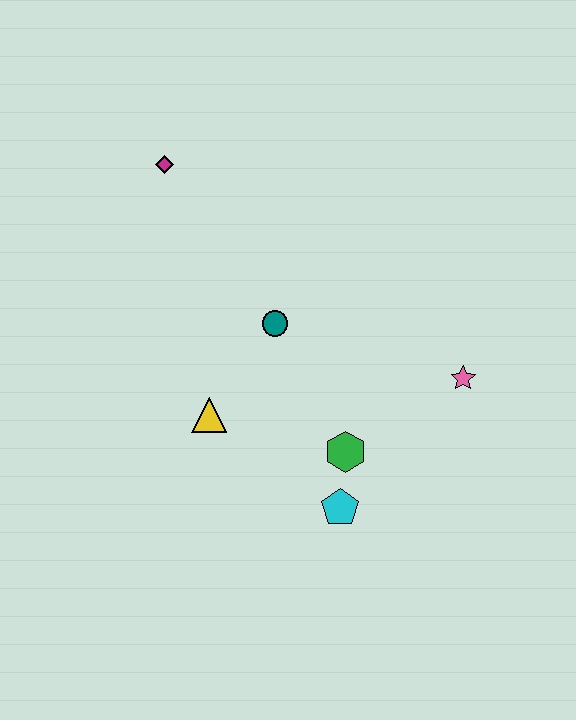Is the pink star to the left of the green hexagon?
No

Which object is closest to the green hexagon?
The cyan pentagon is closest to the green hexagon.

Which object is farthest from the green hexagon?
The magenta diamond is farthest from the green hexagon.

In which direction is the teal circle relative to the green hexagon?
The teal circle is above the green hexagon.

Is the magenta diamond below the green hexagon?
No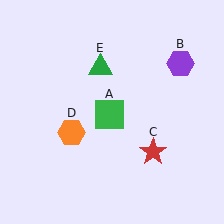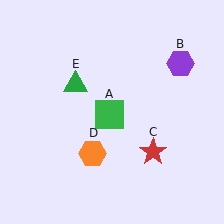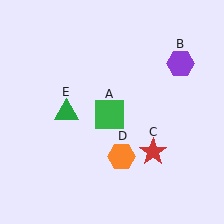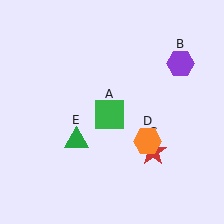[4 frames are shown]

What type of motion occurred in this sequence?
The orange hexagon (object D), green triangle (object E) rotated counterclockwise around the center of the scene.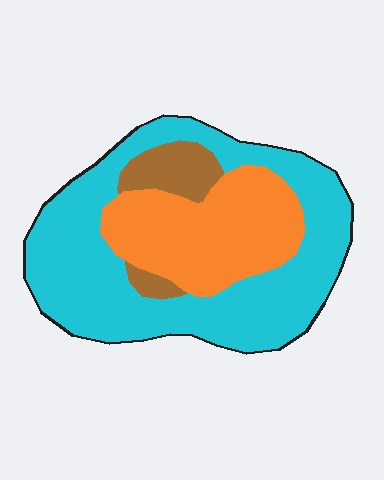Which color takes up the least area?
Brown, at roughly 10%.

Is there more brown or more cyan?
Cyan.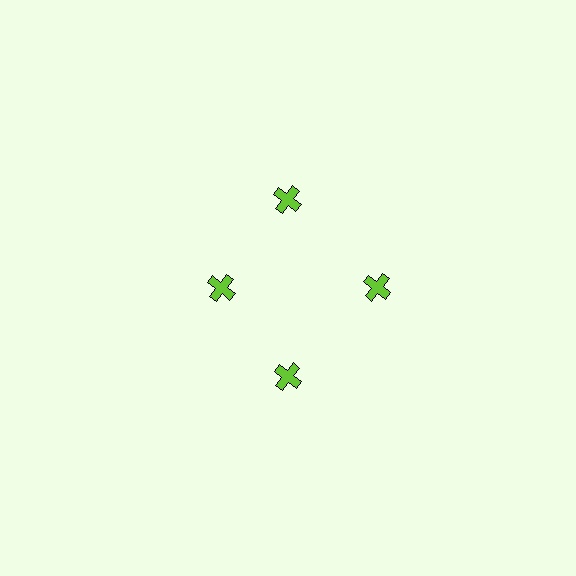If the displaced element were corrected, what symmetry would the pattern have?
It would have 4-fold rotational symmetry — the pattern would map onto itself every 90 degrees.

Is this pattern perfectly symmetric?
No. The 4 lime crosses are arranged in a ring, but one element near the 9 o'clock position is pulled inward toward the center, breaking the 4-fold rotational symmetry.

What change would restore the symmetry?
The symmetry would be restored by moving it outward, back onto the ring so that all 4 crosses sit at equal angles and equal distance from the center.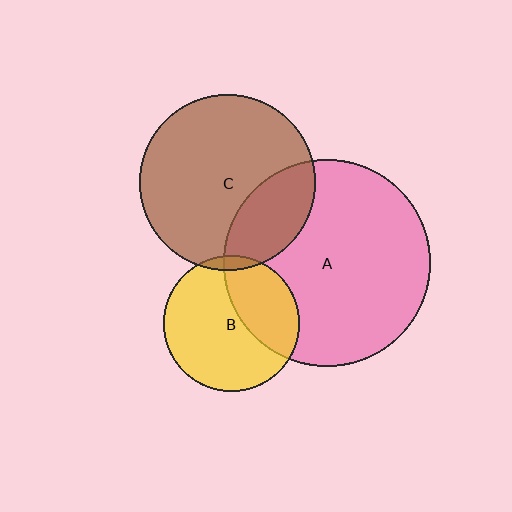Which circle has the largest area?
Circle A (pink).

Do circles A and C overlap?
Yes.